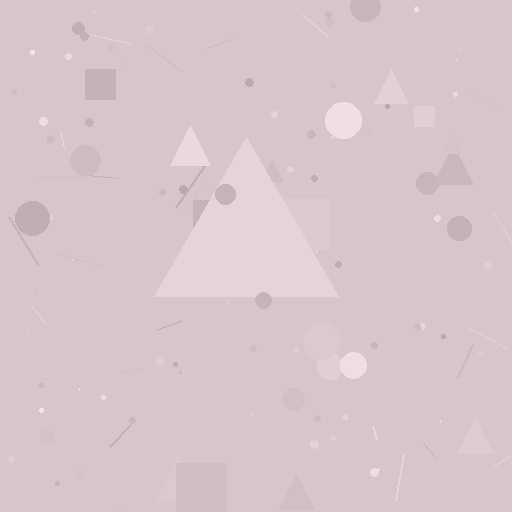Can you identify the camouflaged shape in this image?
The camouflaged shape is a triangle.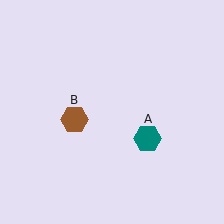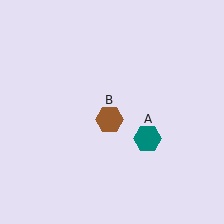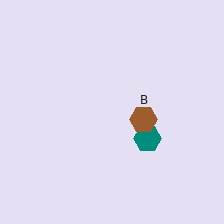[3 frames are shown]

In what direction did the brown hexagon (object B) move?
The brown hexagon (object B) moved right.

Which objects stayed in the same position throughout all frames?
Teal hexagon (object A) remained stationary.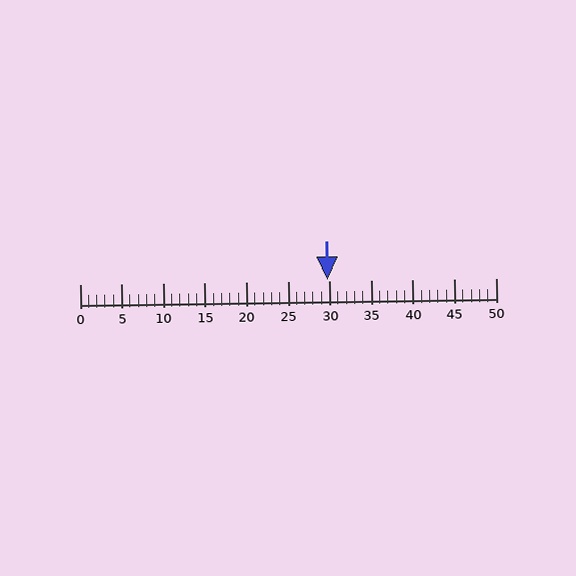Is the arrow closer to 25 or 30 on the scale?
The arrow is closer to 30.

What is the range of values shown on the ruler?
The ruler shows values from 0 to 50.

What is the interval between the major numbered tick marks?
The major tick marks are spaced 5 units apart.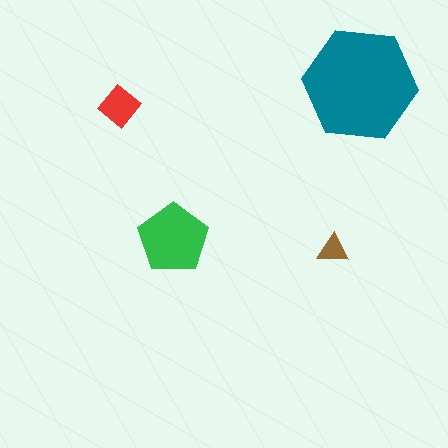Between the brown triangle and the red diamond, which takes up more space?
The red diamond.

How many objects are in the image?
There are 4 objects in the image.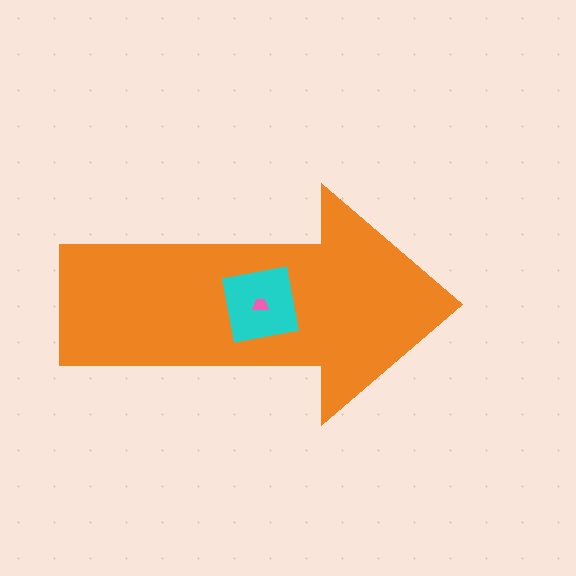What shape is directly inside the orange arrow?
The cyan square.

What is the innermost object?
The pink trapezoid.